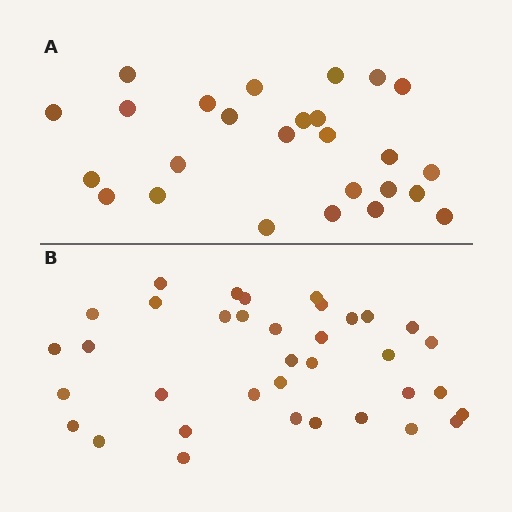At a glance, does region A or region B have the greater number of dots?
Region B (the bottom region) has more dots.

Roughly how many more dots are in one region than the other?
Region B has roughly 10 or so more dots than region A.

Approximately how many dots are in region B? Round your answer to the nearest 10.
About 40 dots. (The exact count is 36, which rounds to 40.)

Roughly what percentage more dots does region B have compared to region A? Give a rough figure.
About 40% more.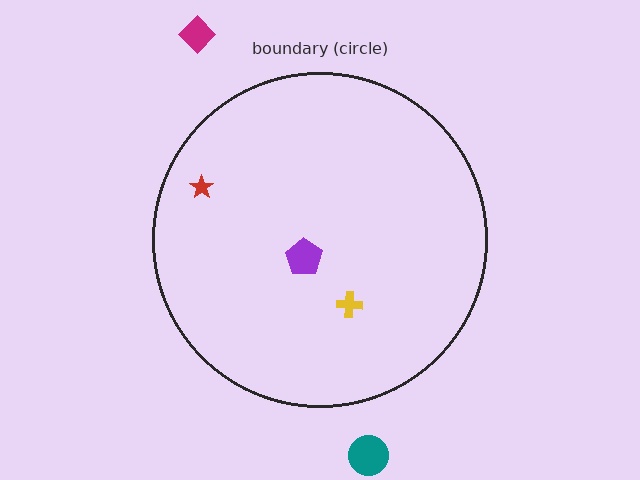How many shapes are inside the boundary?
3 inside, 2 outside.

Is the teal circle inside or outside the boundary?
Outside.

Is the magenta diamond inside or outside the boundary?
Outside.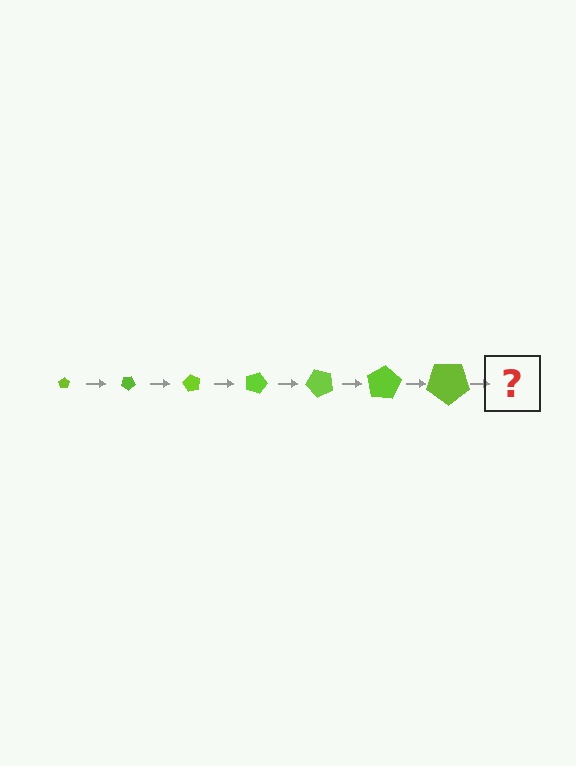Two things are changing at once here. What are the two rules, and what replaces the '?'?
The two rules are that the pentagon grows larger each step and it rotates 30 degrees each step. The '?' should be a pentagon, larger than the previous one and rotated 210 degrees from the start.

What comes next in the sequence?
The next element should be a pentagon, larger than the previous one and rotated 210 degrees from the start.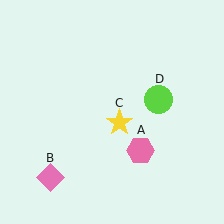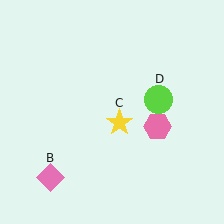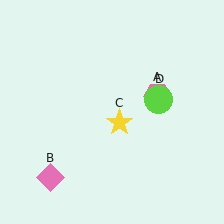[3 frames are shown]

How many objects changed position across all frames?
1 object changed position: pink hexagon (object A).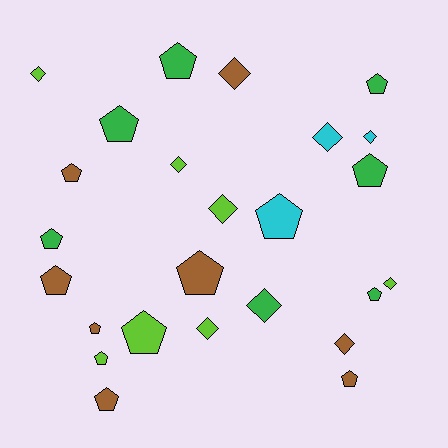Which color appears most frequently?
Brown, with 8 objects.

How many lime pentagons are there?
There are 2 lime pentagons.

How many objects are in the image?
There are 25 objects.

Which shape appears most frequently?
Pentagon, with 15 objects.